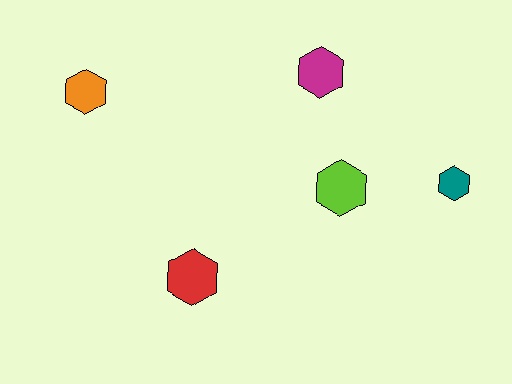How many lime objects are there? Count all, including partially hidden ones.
There is 1 lime object.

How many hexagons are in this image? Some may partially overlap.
There are 5 hexagons.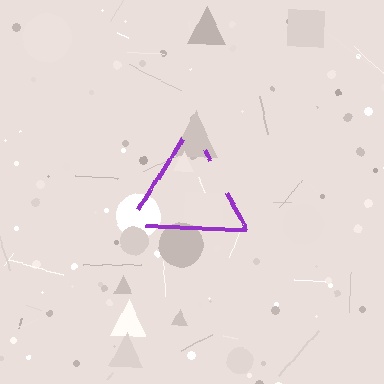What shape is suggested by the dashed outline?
The dashed outline suggests a triangle.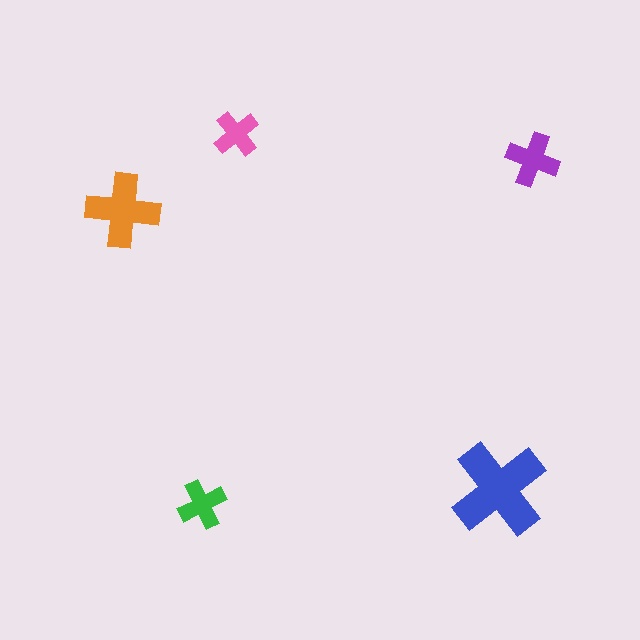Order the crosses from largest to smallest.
the blue one, the orange one, the purple one, the green one, the pink one.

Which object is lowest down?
The green cross is bottommost.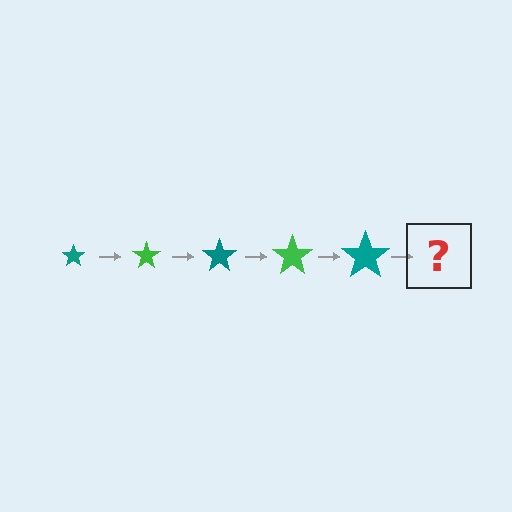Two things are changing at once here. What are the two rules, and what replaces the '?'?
The two rules are that the star grows larger each step and the color cycles through teal and green. The '?' should be a green star, larger than the previous one.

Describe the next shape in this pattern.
It should be a green star, larger than the previous one.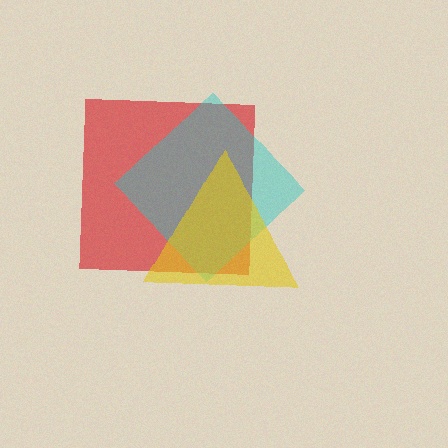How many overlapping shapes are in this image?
There are 3 overlapping shapes in the image.